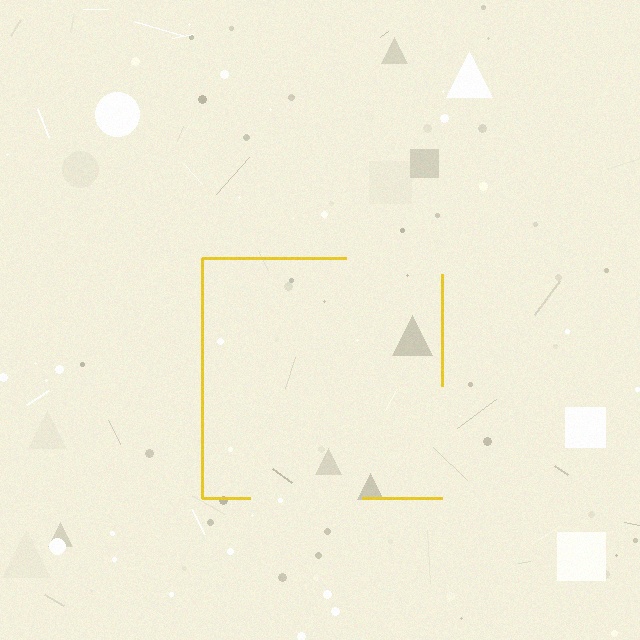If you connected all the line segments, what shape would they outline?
They would outline a square.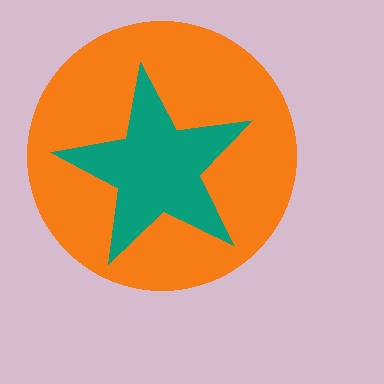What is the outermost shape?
The orange circle.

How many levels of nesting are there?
2.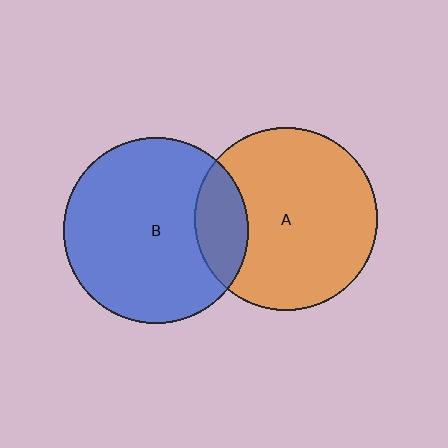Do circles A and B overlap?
Yes.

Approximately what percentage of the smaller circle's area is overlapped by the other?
Approximately 20%.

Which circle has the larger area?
Circle B (blue).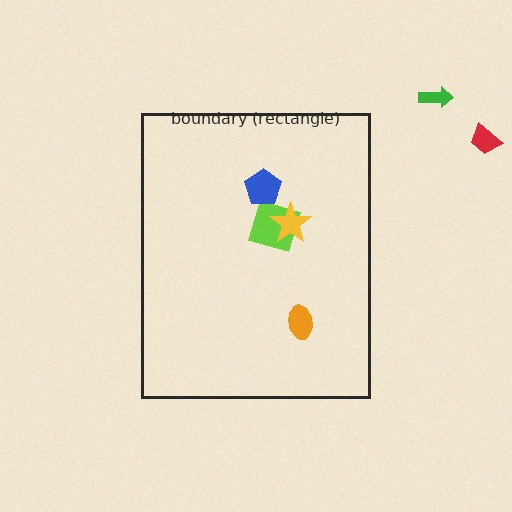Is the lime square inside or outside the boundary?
Inside.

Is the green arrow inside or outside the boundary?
Outside.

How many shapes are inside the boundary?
4 inside, 2 outside.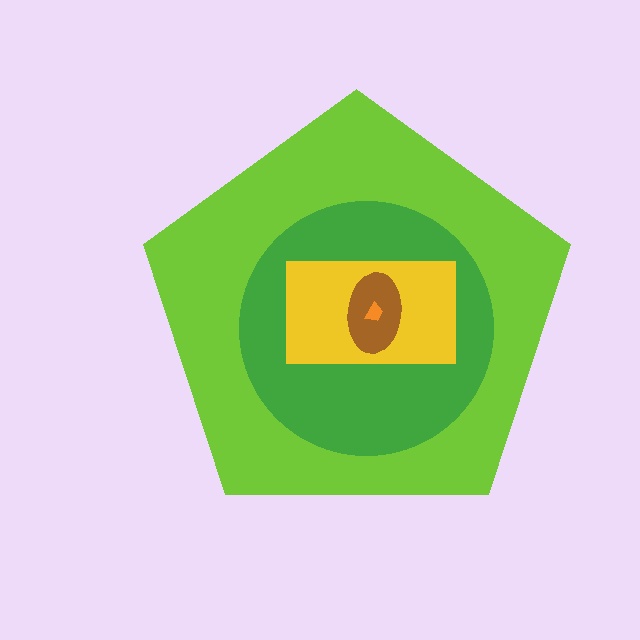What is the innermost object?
The orange trapezoid.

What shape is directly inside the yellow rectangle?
The brown ellipse.